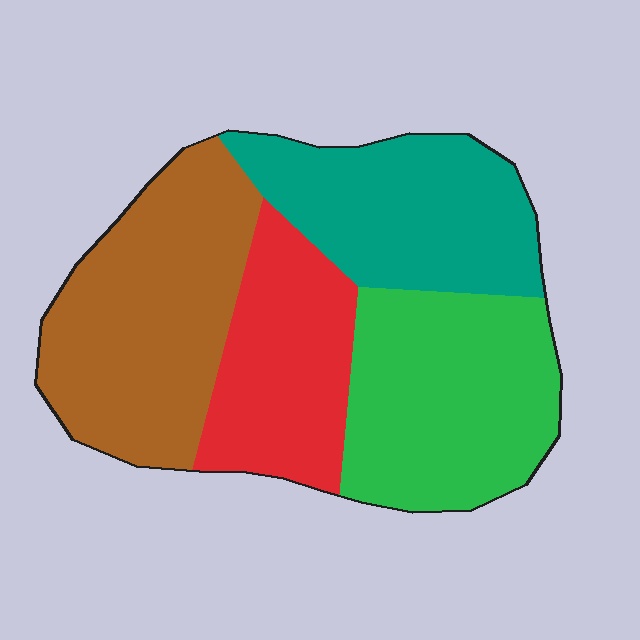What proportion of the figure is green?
Green takes up about one quarter (1/4) of the figure.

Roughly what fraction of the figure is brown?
Brown takes up about one third (1/3) of the figure.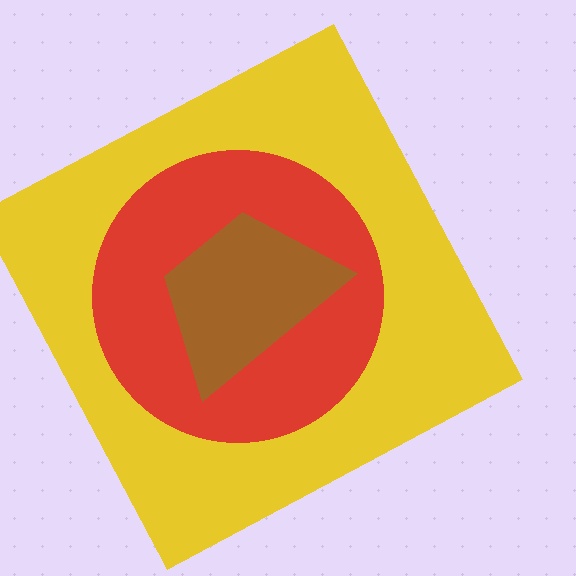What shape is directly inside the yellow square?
The red circle.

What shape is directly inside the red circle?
The brown trapezoid.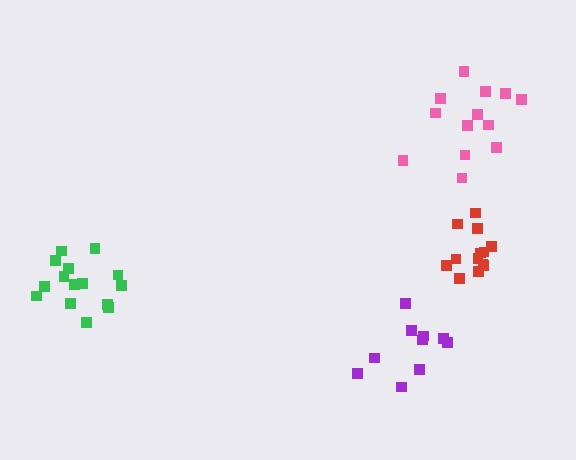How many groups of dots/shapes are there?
There are 4 groups.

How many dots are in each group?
Group 1: 15 dots, Group 2: 11 dots, Group 3: 13 dots, Group 4: 13 dots (52 total).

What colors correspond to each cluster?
The clusters are colored: green, purple, red, pink.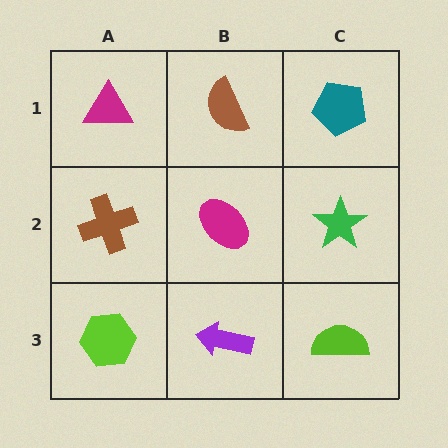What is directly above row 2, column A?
A magenta triangle.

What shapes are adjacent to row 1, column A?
A brown cross (row 2, column A), a brown semicircle (row 1, column B).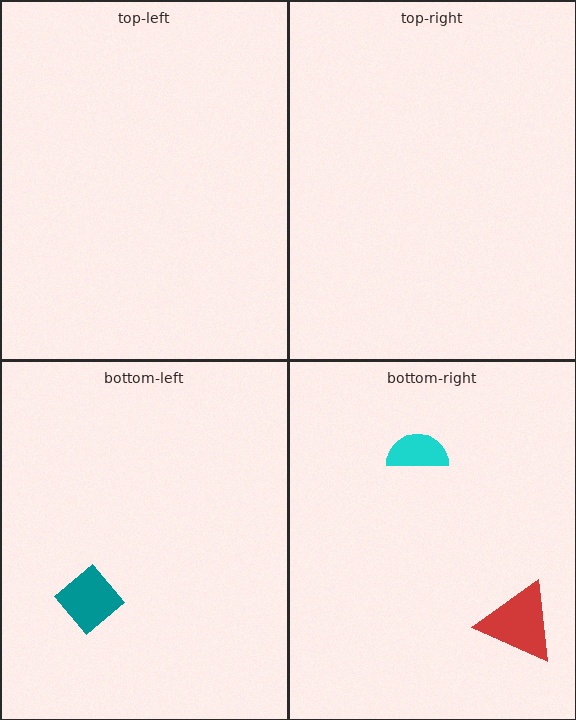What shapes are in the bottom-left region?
The teal diamond.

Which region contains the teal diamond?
The bottom-left region.